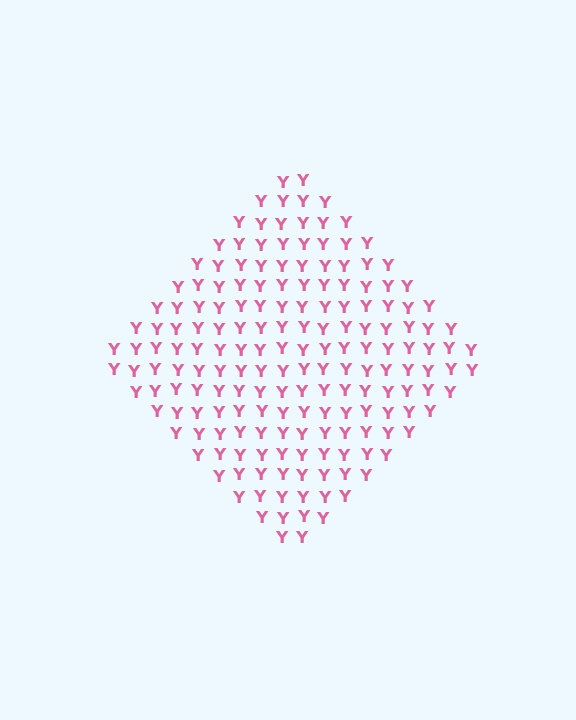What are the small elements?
The small elements are letter Y's.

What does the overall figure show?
The overall figure shows a diamond.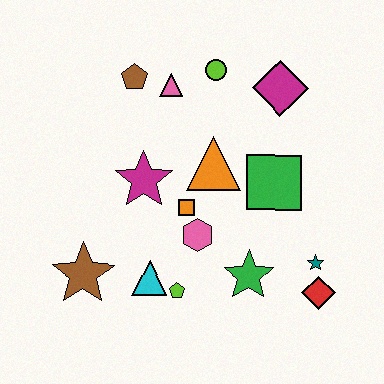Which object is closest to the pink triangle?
The brown pentagon is closest to the pink triangle.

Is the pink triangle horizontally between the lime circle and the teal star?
No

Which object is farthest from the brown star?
The magenta diamond is farthest from the brown star.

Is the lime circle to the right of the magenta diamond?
No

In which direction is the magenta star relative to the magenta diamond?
The magenta star is to the left of the magenta diamond.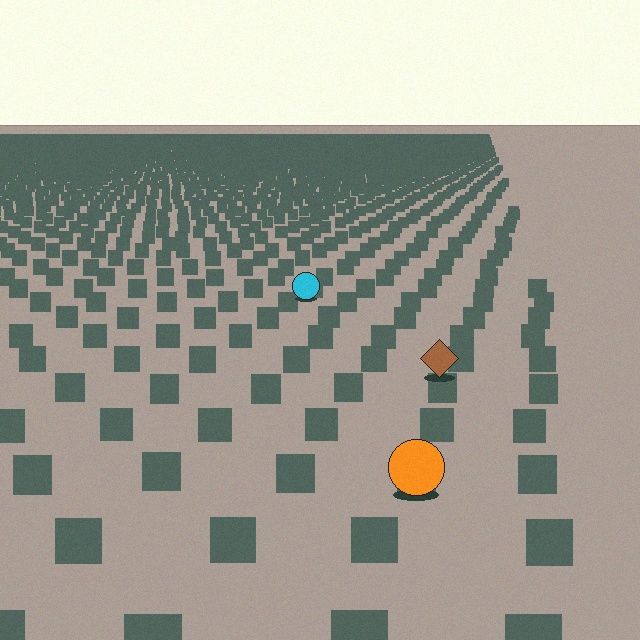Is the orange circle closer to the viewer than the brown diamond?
Yes. The orange circle is closer — you can tell from the texture gradient: the ground texture is coarser near it.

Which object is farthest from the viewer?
The cyan circle is farthest from the viewer. It appears smaller and the ground texture around it is denser.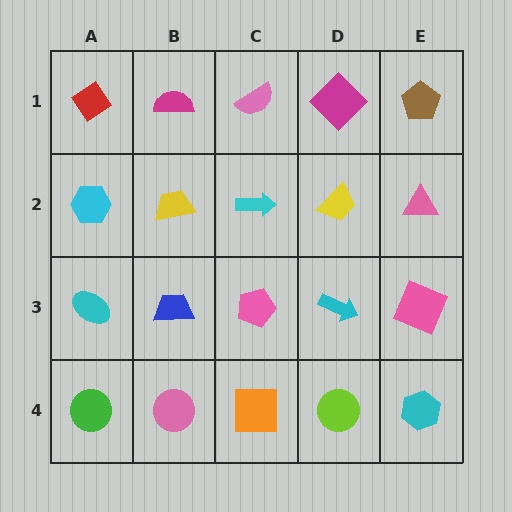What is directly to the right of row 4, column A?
A pink circle.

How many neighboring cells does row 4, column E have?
2.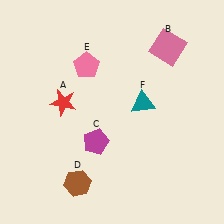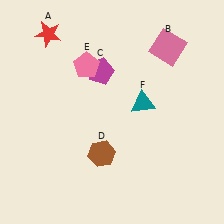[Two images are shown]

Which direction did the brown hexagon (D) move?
The brown hexagon (D) moved up.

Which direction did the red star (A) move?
The red star (A) moved up.